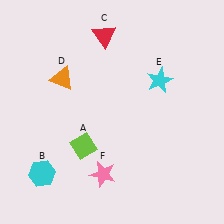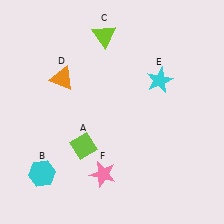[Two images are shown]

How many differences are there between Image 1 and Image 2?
There is 1 difference between the two images.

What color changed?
The triangle (C) changed from red in Image 1 to lime in Image 2.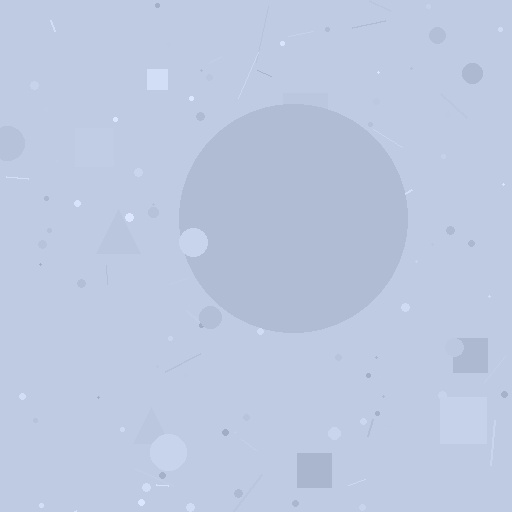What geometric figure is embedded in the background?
A circle is embedded in the background.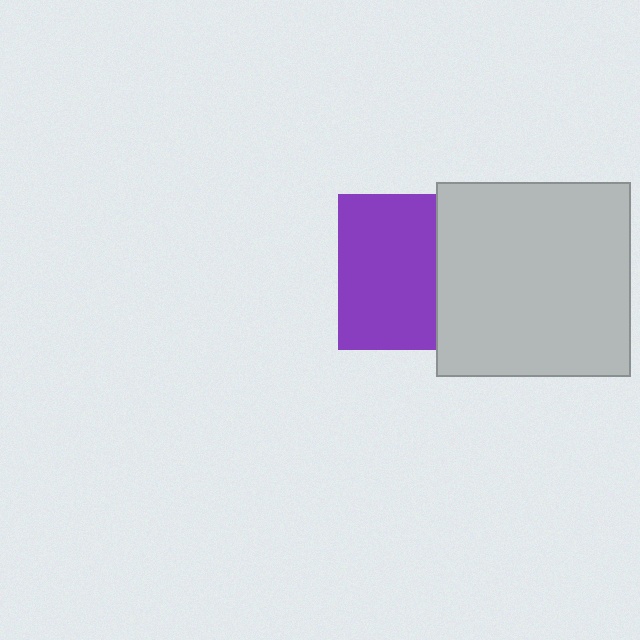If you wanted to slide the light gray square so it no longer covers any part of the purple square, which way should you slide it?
Slide it right — that is the most direct way to separate the two shapes.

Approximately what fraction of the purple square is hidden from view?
Roughly 37% of the purple square is hidden behind the light gray square.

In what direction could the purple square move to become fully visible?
The purple square could move left. That would shift it out from behind the light gray square entirely.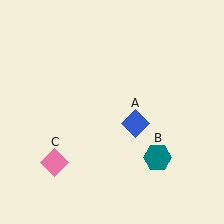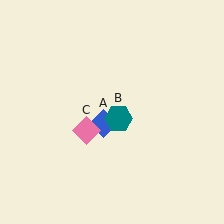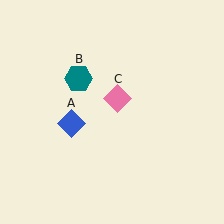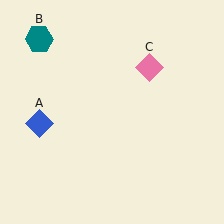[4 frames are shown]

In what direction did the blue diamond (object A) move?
The blue diamond (object A) moved left.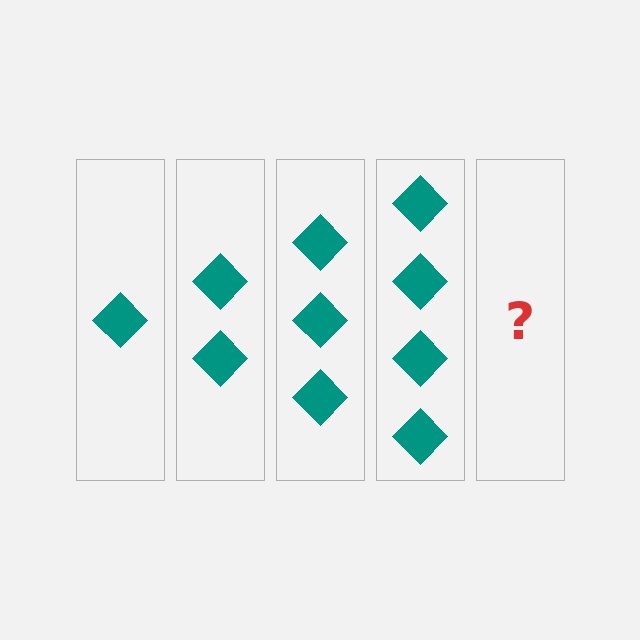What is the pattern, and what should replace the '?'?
The pattern is that each step adds one more diamond. The '?' should be 5 diamonds.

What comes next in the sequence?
The next element should be 5 diamonds.